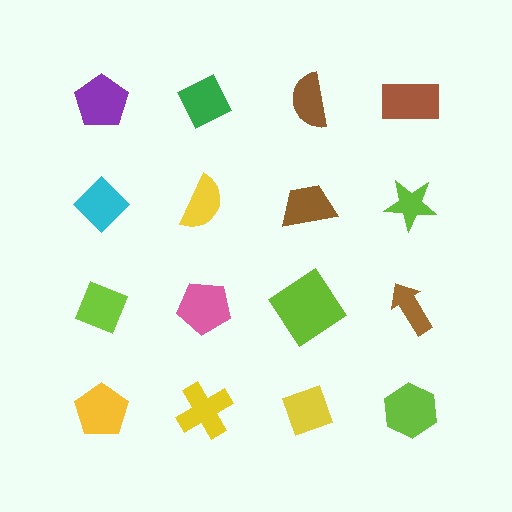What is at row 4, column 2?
A yellow cross.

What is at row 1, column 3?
A brown semicircle.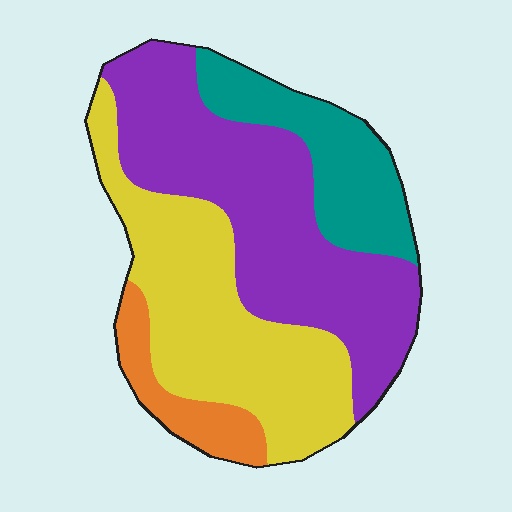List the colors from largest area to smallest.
From largest to smallest: purple, yellow, teal, orange.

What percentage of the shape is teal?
Teal takes up between a sixth and a third of the shape.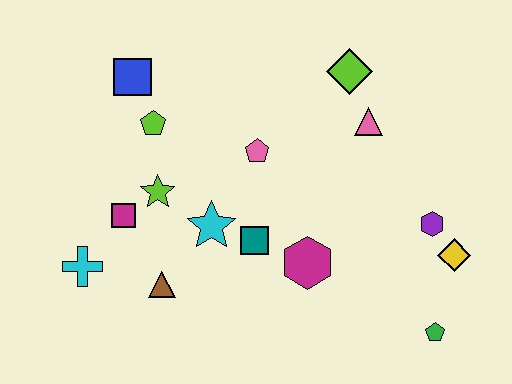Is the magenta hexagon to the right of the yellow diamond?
No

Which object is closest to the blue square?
The lime pentagon is closest to the blue square.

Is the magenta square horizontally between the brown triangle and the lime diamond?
No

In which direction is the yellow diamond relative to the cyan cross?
The yellow diamond is to the right of the cyan cross.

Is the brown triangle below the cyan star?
Yes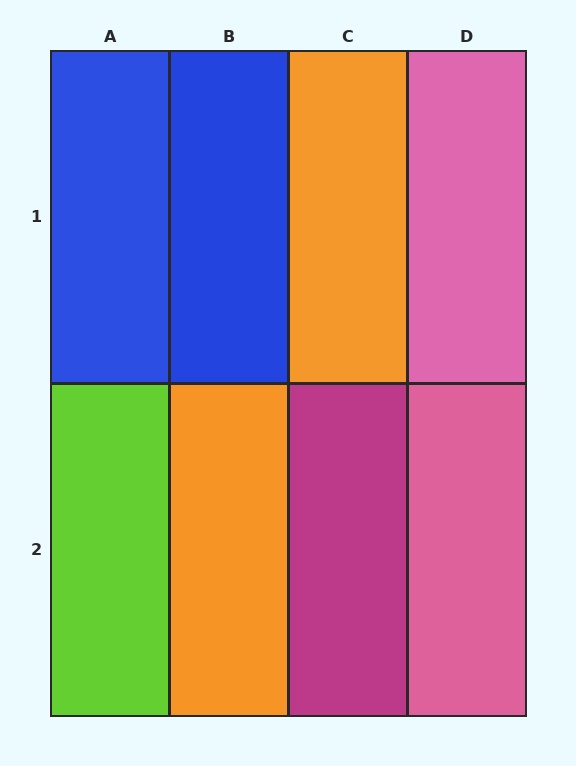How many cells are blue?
2 cells are blue.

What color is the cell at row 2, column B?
Orange.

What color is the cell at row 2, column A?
Lime.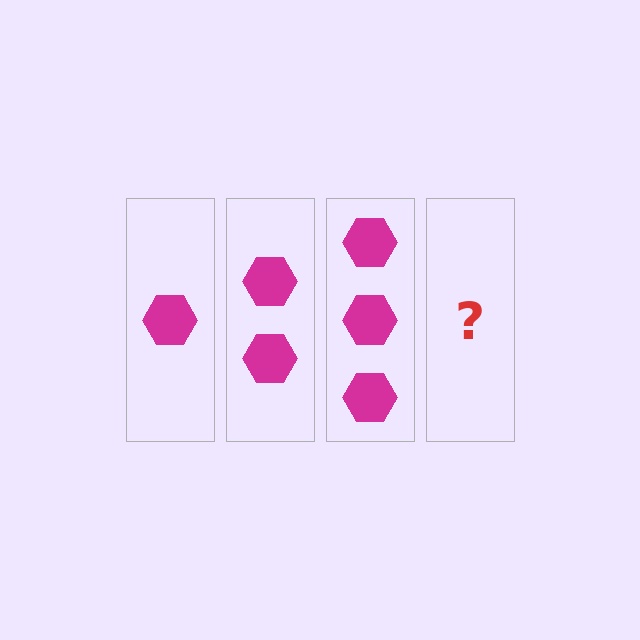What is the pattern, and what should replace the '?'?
The pattern is that each step adds one more hexagon. The '?' should be 4 hexagons.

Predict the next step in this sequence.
The next step is 4 hexagons.